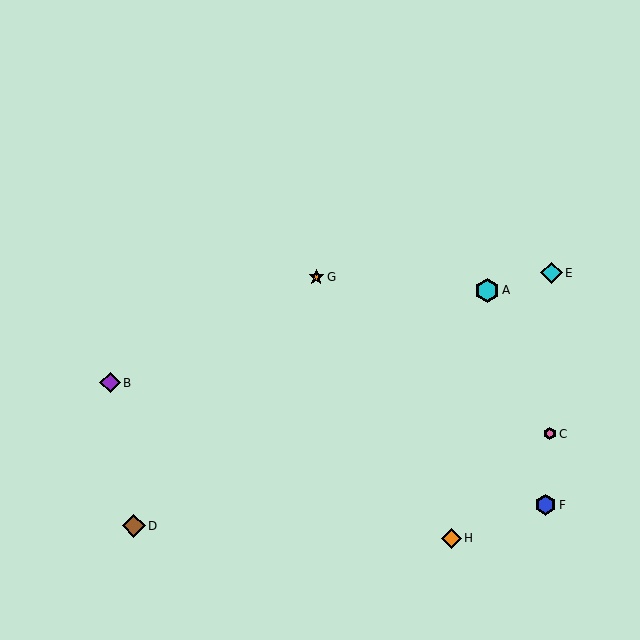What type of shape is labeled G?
Shape G is an orange star.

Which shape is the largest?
The cyan hexagon (labeled A) is the largest.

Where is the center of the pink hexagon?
The center of the pink hexagon is at (550, 434).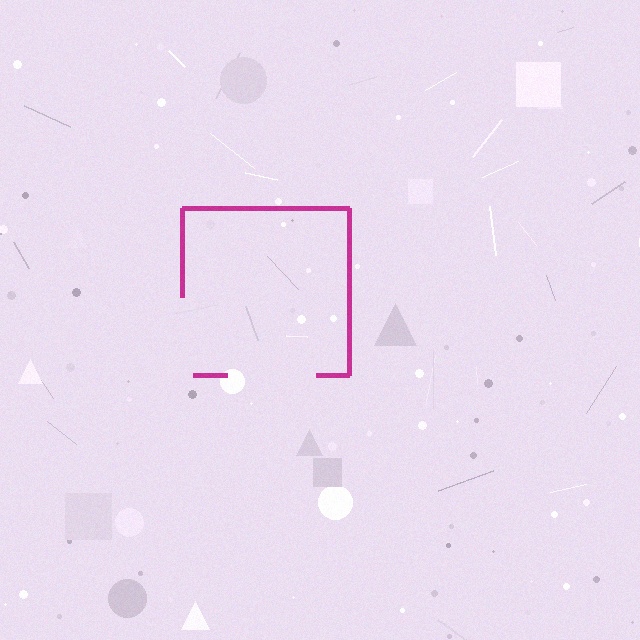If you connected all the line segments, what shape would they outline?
They would outline a square.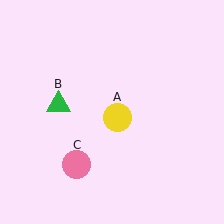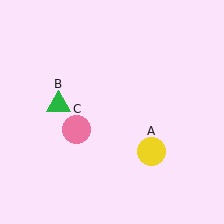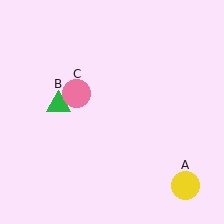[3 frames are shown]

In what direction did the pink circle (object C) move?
The pink circle (object C) moved up.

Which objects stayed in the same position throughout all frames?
Green triangle (object B) remained stationary.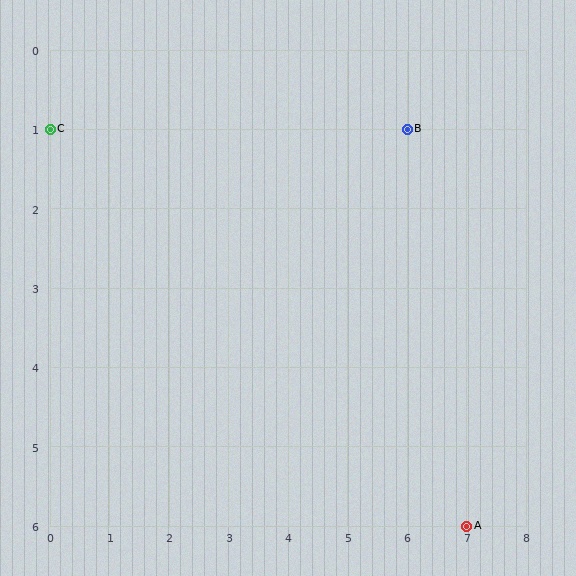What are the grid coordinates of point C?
Point C is at grid coordinates (0, 1).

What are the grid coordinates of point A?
Point A is at grid coordinates (7, 6).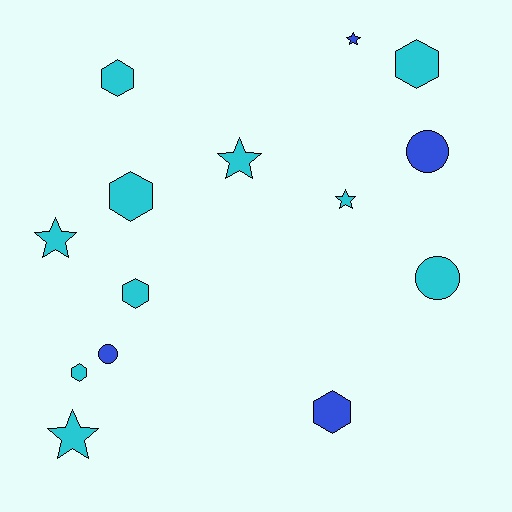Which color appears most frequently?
Cyan, with 10 objects.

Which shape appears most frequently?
Hexagon, with 6 objects.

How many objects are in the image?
There are 14 objects.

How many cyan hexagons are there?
There are 5 cyan hexagons.